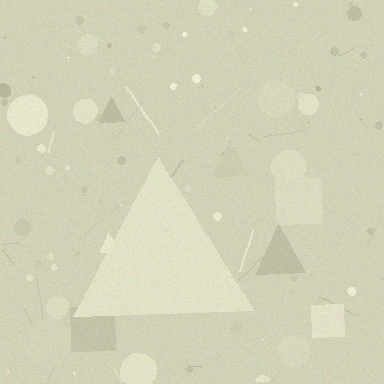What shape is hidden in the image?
A triangle is hidden in the image.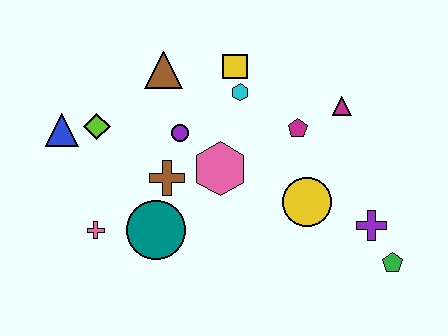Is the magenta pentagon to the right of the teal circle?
Yes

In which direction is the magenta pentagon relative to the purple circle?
The magenta pentagon is to the right of the purple circle.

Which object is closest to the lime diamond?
The blue triangle is closest to the lime diamond.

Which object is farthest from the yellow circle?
The blue triangle is farthest from the yellow circle.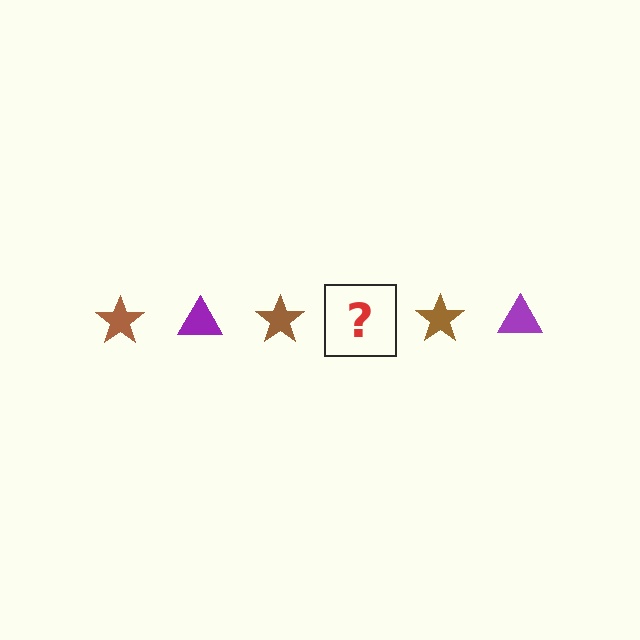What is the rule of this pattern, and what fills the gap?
The rule is that the pattern alternates between brown star and purple triangle. The gap should be filled with a purple triangle.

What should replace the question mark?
The question mark should be replaced with a purple triangle.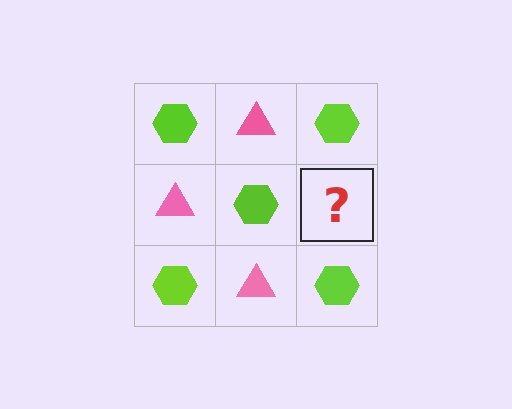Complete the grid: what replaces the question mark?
The question mark should be replaced with a pink triangle.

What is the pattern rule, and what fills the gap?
The rule is that it alternates lime hexagon and pink triangle in a checkerboard pattern. The gap should be filled with a pink triangle.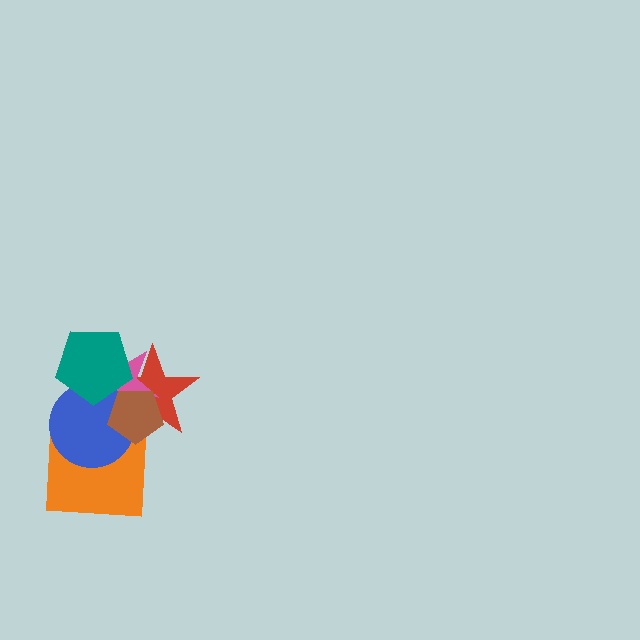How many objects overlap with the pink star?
4 objects overlap with the pink star.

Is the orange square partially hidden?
Yes, it is partially covered by another shape.